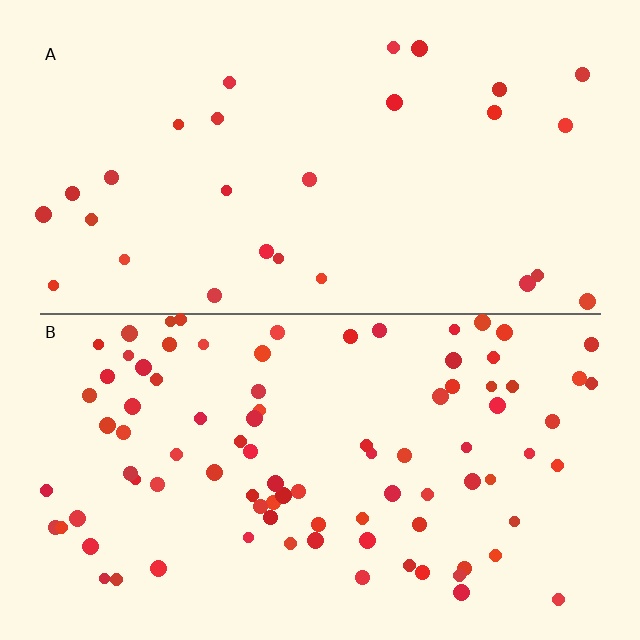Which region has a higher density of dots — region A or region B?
B (the bottom).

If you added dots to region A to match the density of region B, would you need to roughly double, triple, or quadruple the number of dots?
Approximately triple.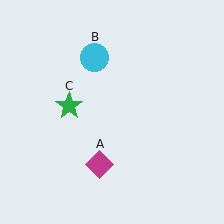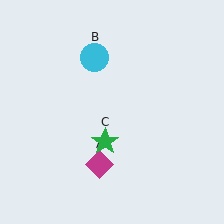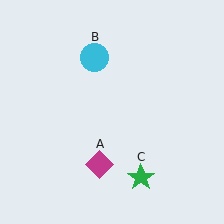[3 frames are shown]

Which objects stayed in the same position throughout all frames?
Magenta diamond (object A) and cyan circle (object B) remained stationary.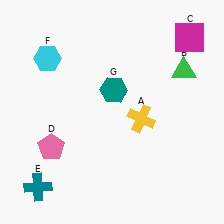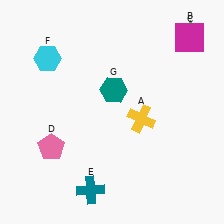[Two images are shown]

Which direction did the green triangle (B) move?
The green triangle (B) moved up.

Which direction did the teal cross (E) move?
The teal cross (E) moved right.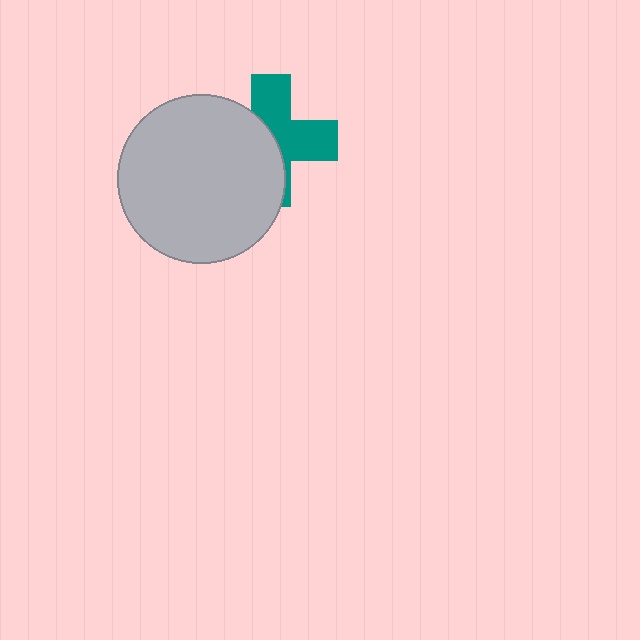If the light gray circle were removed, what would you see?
You would see the complete teal cross.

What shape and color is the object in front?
The object in front is a light gray circle.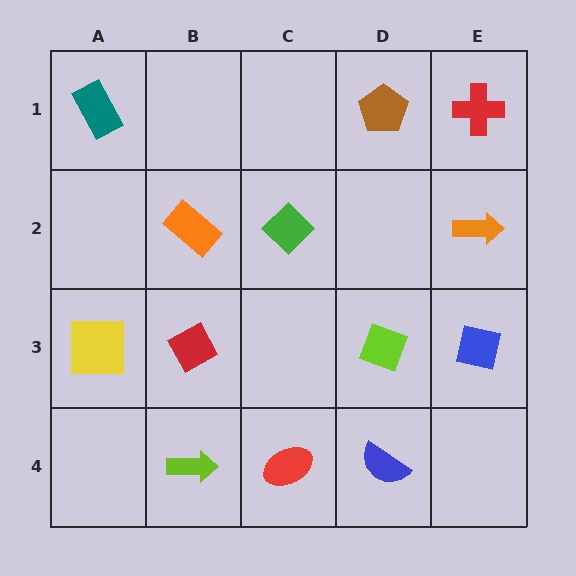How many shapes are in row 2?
3 shapes.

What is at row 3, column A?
A yellow square.